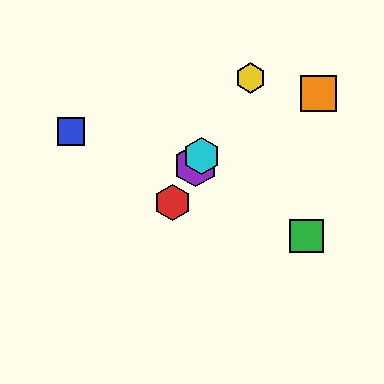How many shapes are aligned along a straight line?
4 shapes (the red hexagon, the yellow hexagon, the purple hexagon, the cyan hexagon) are aligned along a straight line.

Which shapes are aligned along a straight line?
The red hexagon, the yellow hexagon, the purple hexagon, the cyan hexagon are aligned along a straight line.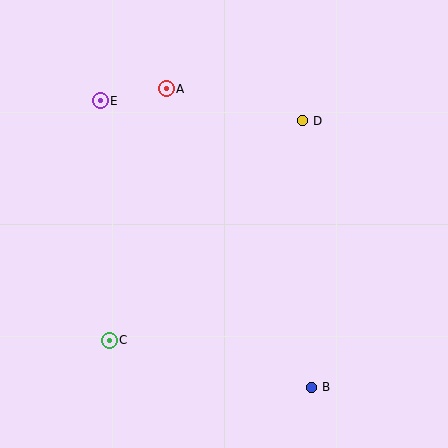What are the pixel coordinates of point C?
Point C is at (109, 340).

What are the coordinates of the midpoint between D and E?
The midpoint between D and E is at (202, 111).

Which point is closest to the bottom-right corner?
Point B is closest to the bottom-right corner.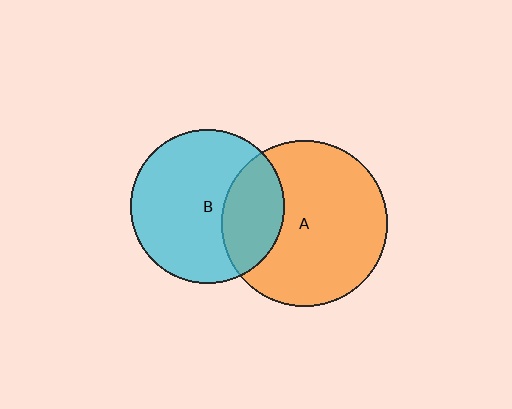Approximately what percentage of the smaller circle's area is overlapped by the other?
Approximately 30%.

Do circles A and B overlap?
Yes.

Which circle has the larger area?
Circle A (orange).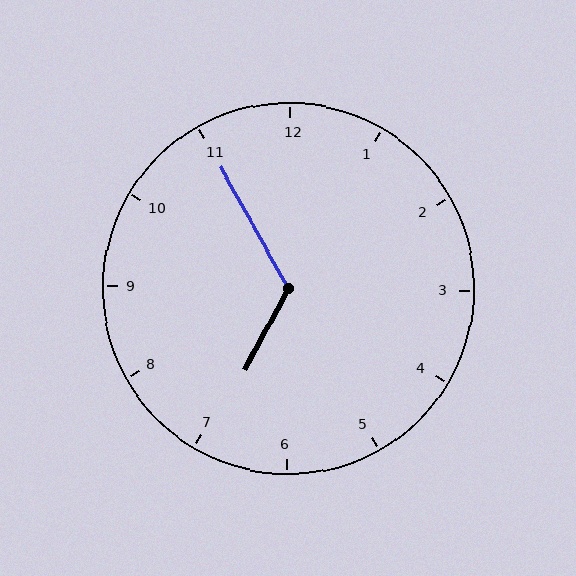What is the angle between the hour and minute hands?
Approximately 122 degrees.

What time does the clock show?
6:55.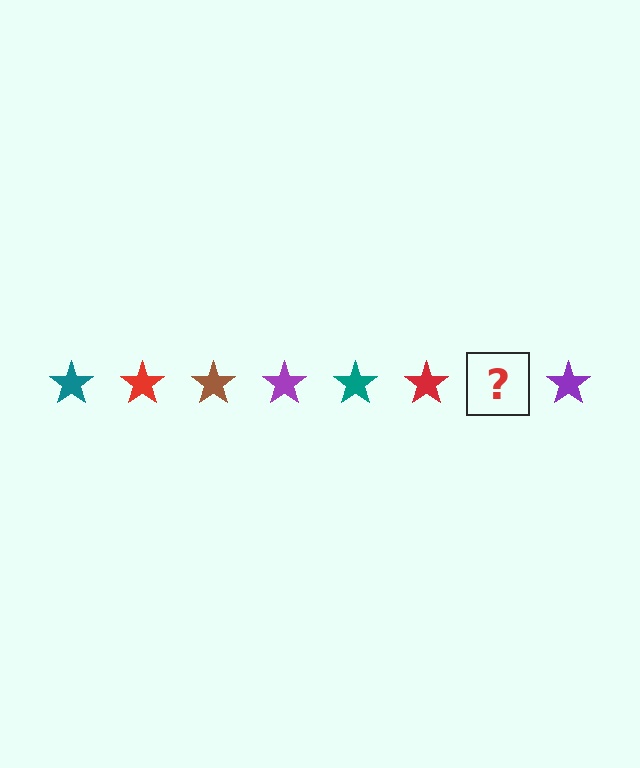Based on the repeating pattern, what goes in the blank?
The blank should be a brown star.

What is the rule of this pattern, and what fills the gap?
The rule is that the pattern cycles through teal, red, brown, purple stars. The gap should be filled with a brown star.